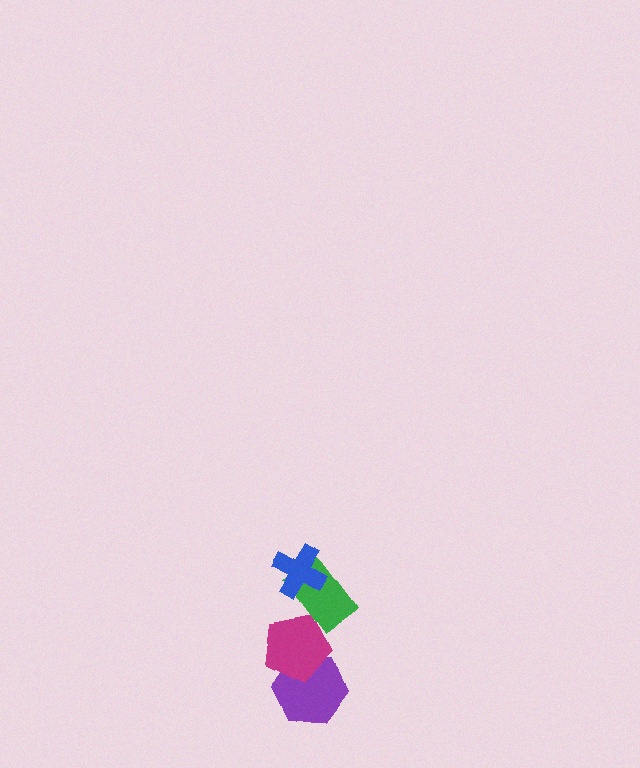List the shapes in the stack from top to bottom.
From top to bottom: the blue cross, the green rectangle, the magenta pentagon, the purple hexagon.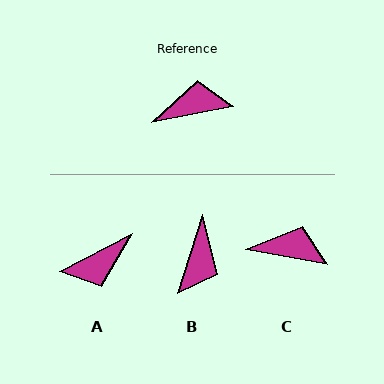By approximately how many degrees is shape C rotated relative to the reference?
Approximately 21 degrees clockwise.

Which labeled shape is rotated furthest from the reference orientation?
A, about 164 degrees away.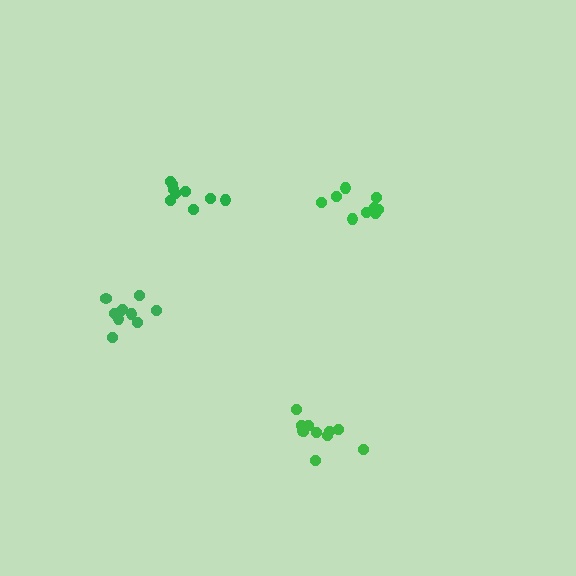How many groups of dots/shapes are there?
There are 4 groups.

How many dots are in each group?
Group 1: 9 dots, Group 2: 10 dots, Group 3: 11 dots, Group 4: 9 dots (39 total).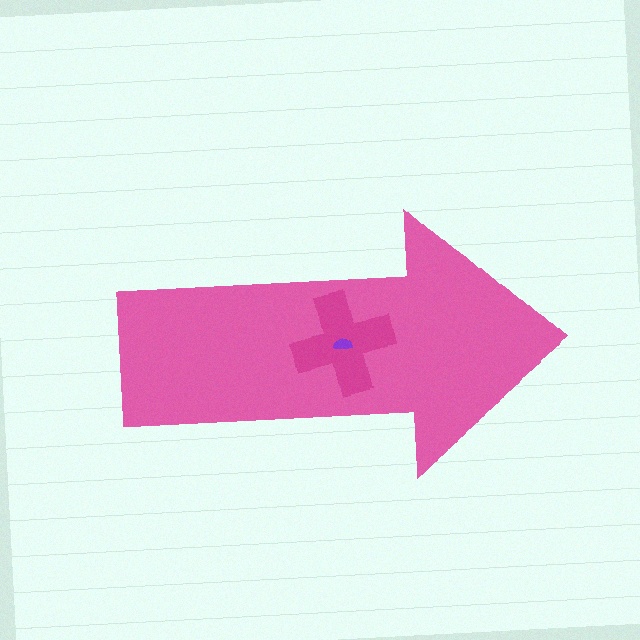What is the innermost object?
The purple semicircle.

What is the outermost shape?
The pink arrow.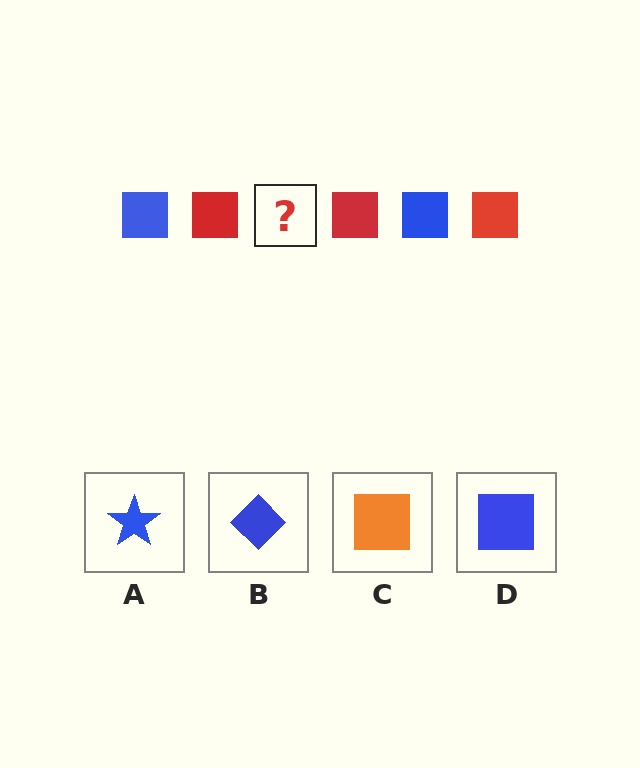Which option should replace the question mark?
Option D.